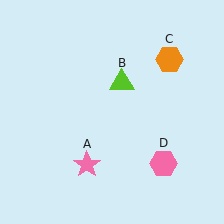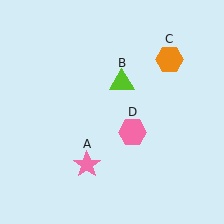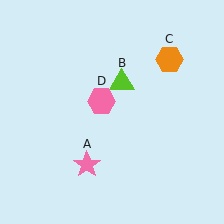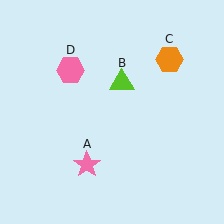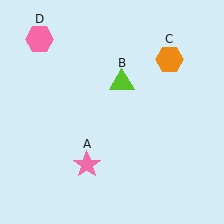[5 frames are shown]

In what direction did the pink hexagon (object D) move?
The pink hexagon (object D) moved up and to the left.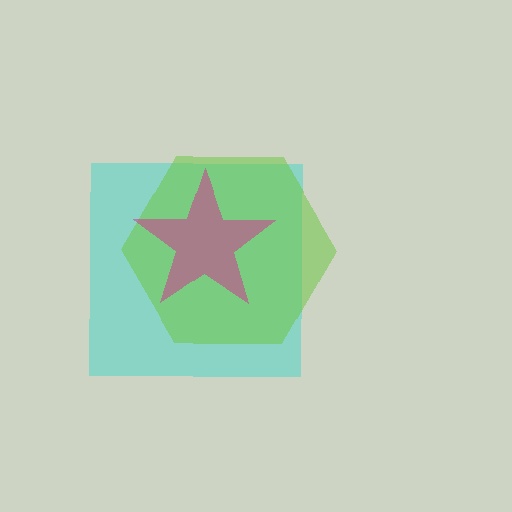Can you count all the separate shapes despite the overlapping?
Yes, there are 3 separate shapes.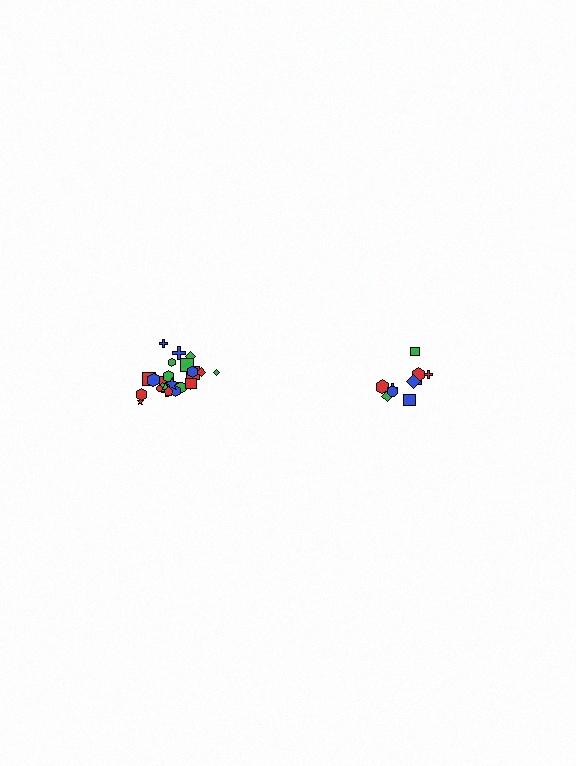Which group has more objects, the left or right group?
The left group.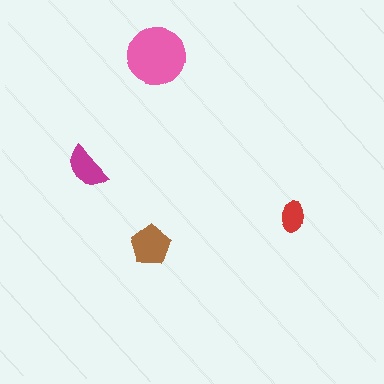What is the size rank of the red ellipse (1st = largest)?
4th.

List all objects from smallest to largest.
The red ellipse, the magenta semicircle, the brown pentagon, the pink circle.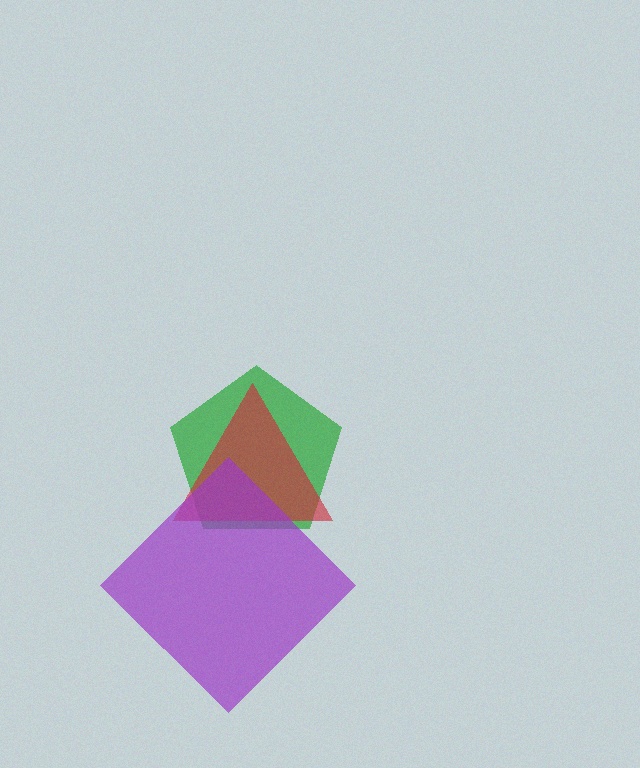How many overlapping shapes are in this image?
There are 3 overlapping shapes in the image.